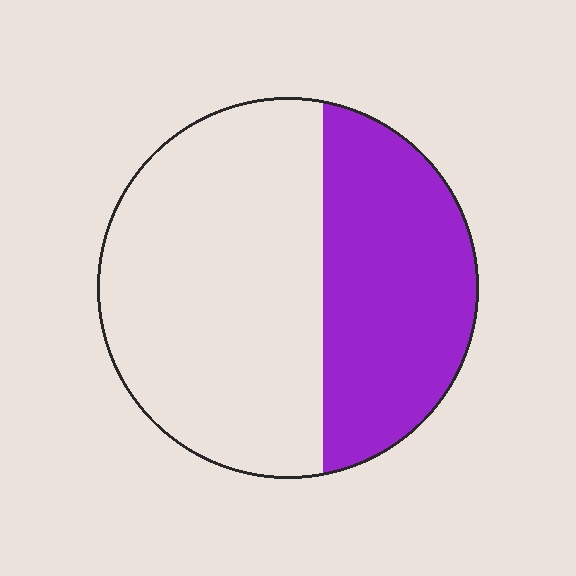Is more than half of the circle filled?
No.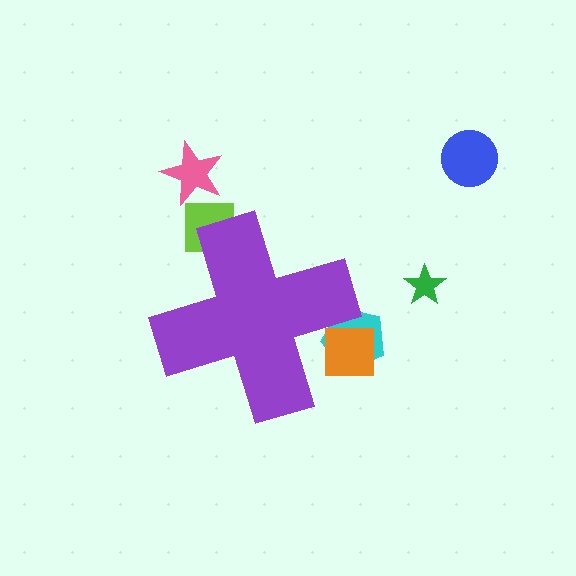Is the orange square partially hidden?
Yes, the orange square is partially hidden behind the purple cross.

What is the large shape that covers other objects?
A purple cross.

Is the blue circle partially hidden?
No, the blue circle is fully visible.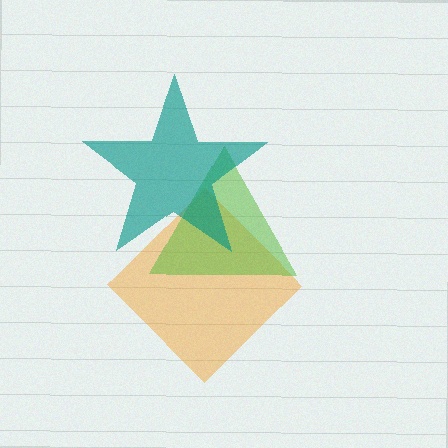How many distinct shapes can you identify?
There are 3 distinct shapes: an orange diamond, a lime triangle, a teal star.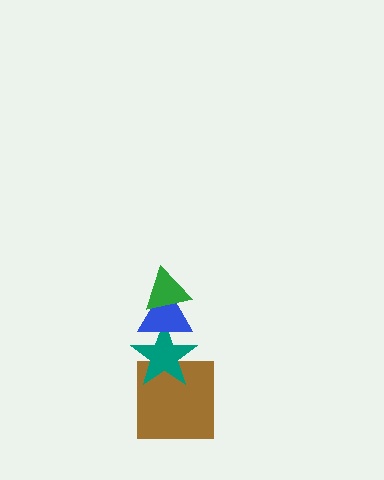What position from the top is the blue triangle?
The blue triangle is 2nd from the top.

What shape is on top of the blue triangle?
The green triangle is on top of the blue triangle.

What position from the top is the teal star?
The teal star is 3rd from the top.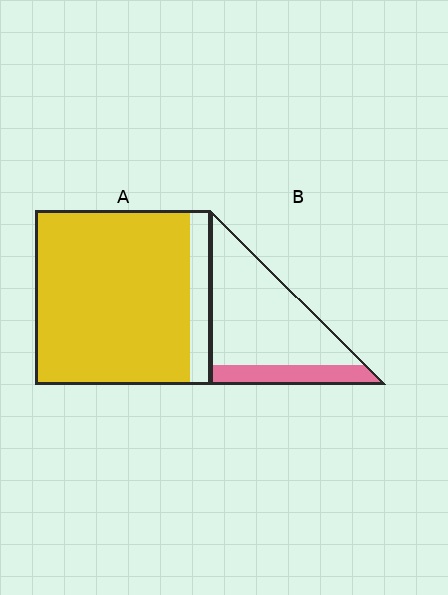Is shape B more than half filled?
No.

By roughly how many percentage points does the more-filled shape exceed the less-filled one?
By roughly 65 percentage points (A over B).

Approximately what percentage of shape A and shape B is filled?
A is approximately 90% and B is approximately 20%.